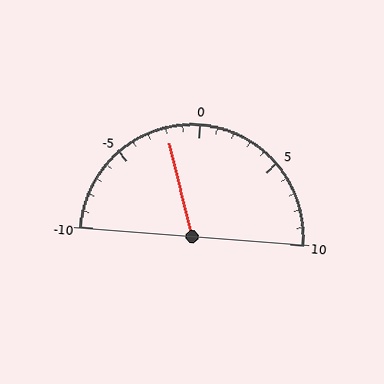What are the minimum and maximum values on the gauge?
The gauge ranges from -10 to 10.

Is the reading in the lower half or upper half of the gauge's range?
The reading is in the lower half of the range (-10 to 10).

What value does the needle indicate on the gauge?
The needle indicates approximately -2.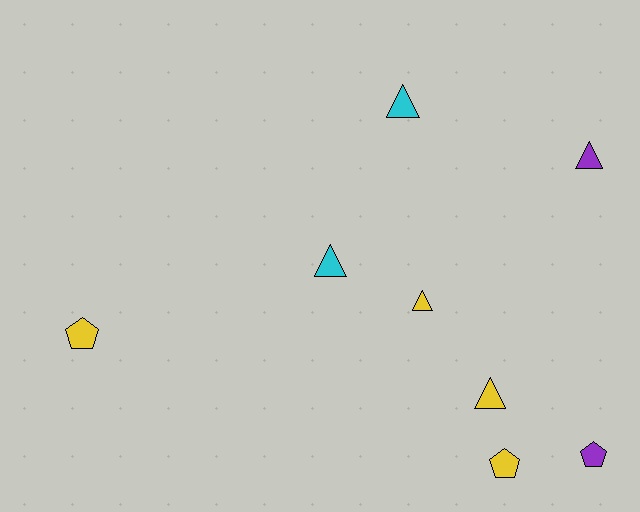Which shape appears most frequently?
Triangle, with 5 objects.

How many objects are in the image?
There are 8 objects.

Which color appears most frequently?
Yellow, with 4 objects.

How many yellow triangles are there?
There are 2 yellow triangles.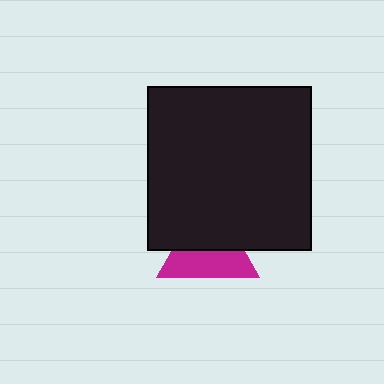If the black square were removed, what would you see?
You would see the complete magenta triangle.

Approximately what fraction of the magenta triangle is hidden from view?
Roughly 51% of the magenta triangle is hidden behind the black square.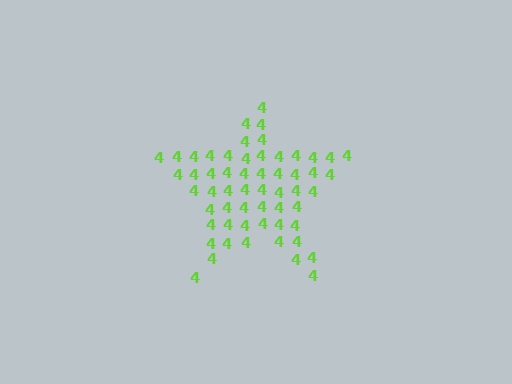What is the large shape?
The large shape is a star.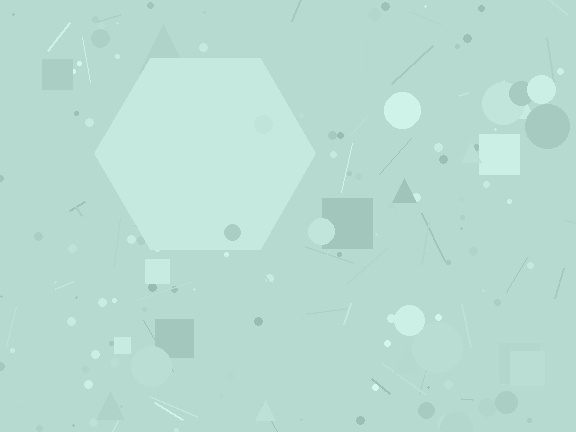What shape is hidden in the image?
A hexagon is hidden in the image.